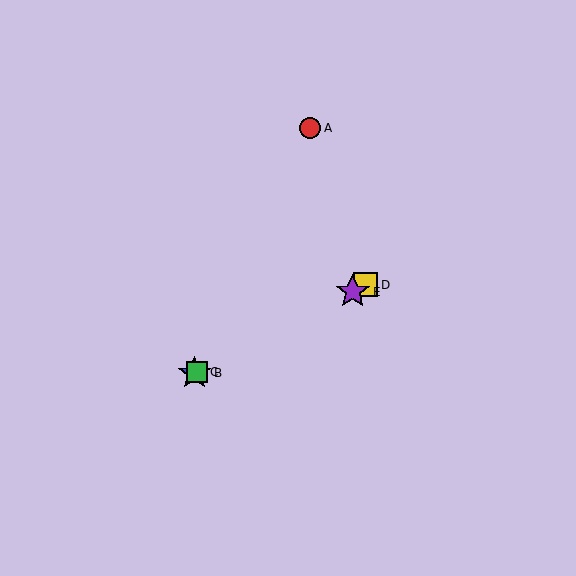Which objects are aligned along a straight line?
Objects B, C, D, E are aligned along a straight line.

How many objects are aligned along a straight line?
4 objects (B, C, D, E) are aligned along a straight line.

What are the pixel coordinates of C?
Object C is at (197, 372).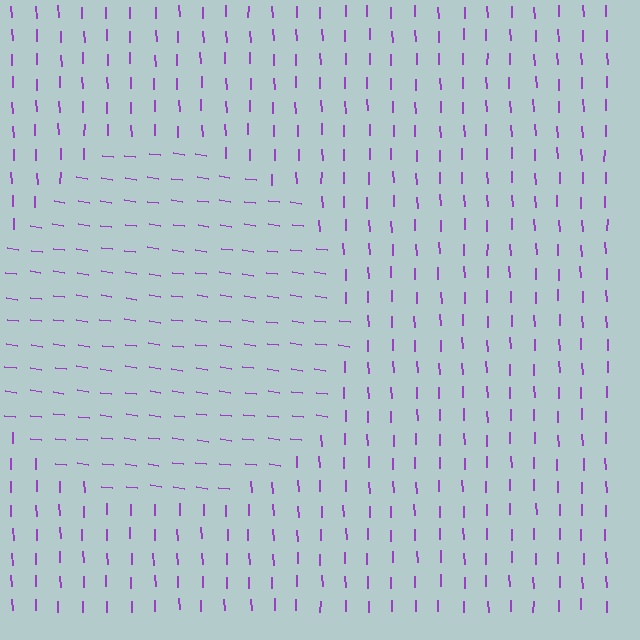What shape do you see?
I see a circle.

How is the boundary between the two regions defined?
The boundary is defined purely by a change in line orientation (approximately 80 degrees difference). All lines are the same color and thickness.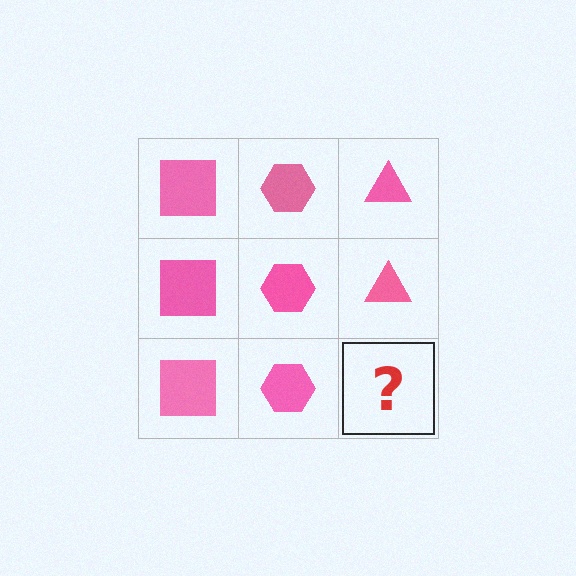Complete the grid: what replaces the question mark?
The question mark should be replaced with a pink triangle.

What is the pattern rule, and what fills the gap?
The rule is that each column has a consistent shape. The gap should be filled with a pink triangle.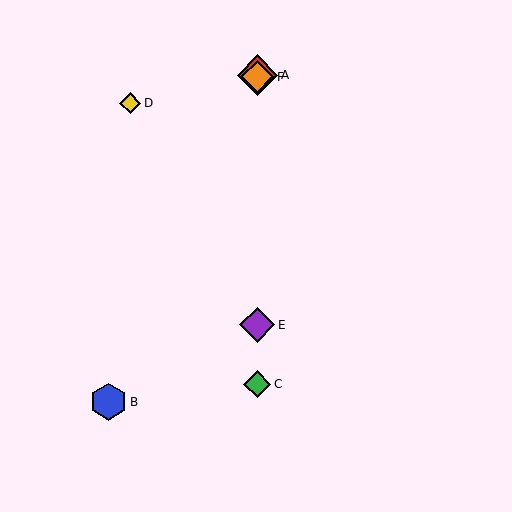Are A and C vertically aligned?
Yes, both are at x≈257.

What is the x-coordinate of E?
Object E is at x≈257.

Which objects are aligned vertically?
Objects A, C, E, F are aligned vertically.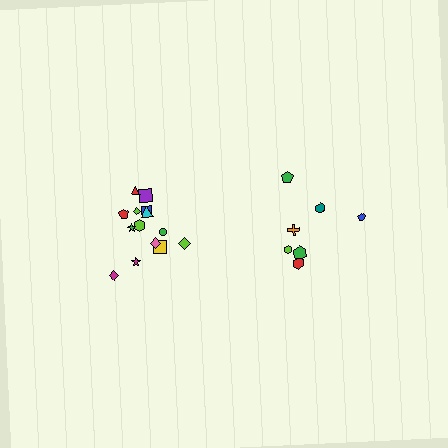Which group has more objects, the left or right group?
The left group.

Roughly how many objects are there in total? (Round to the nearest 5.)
Roughly 20 objects in total.